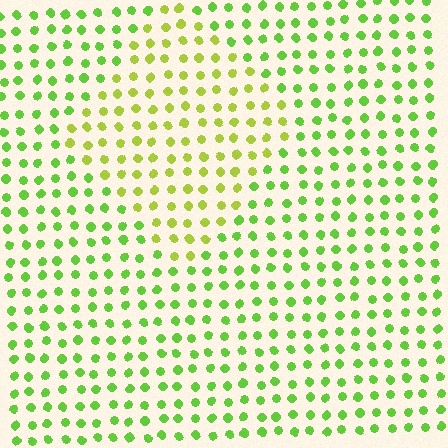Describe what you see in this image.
The image is filled with small lime elements in a uniform arrangement. A diamond-shaped region is visible where the elements are tinted to a slightly different hue, forming a subtle color boundary.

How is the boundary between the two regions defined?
The boundary is defined purely by a slight shift in hue (about 29 degrees). Spacing, size, and orientation are identical on both sides.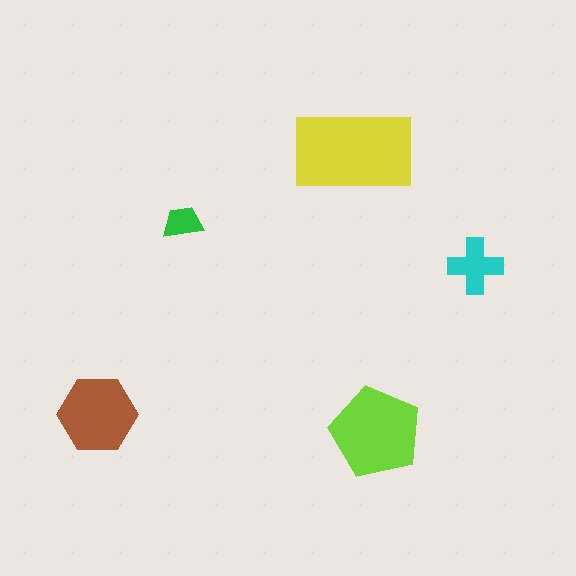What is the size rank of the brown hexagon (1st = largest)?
3rd.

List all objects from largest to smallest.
The yellow rectangle, the lime pentagon, the brown hexagon, the cyan cross, the green trapezoid.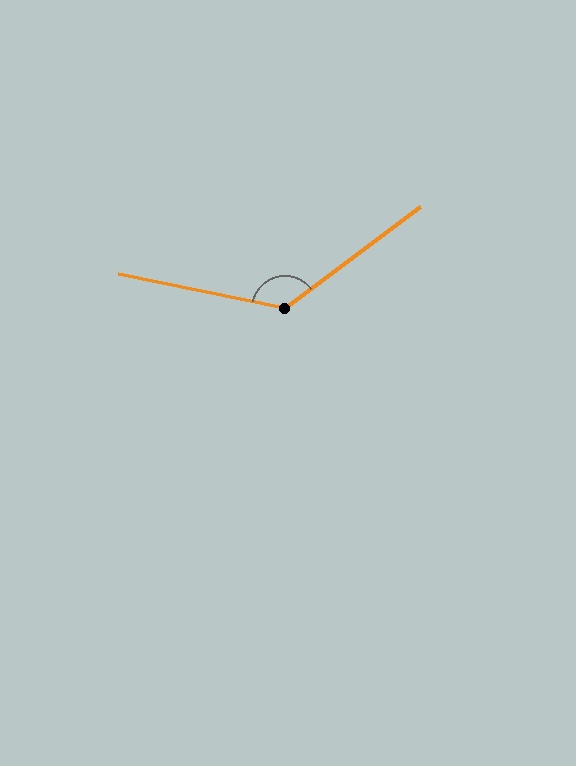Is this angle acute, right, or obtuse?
It is obtuse.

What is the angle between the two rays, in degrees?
Approximately 131 degrees.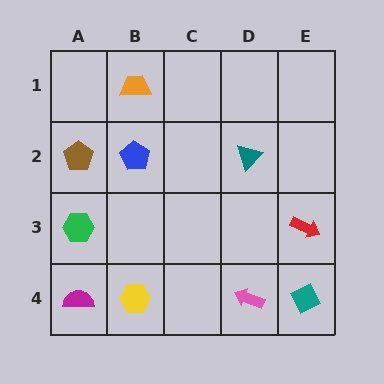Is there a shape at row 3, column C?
No, that cell is empty.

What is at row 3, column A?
A green hexagon.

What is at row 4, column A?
A magenta semicircle.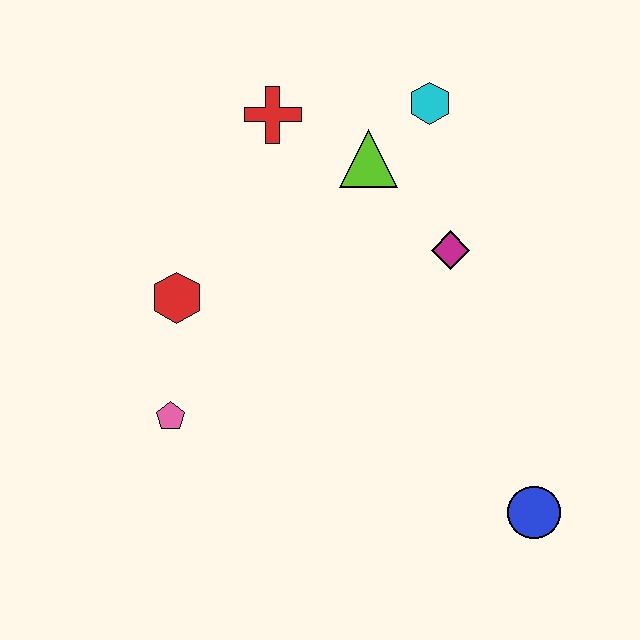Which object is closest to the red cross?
The lime triangle is closest to the red cross.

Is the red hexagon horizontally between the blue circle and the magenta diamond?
No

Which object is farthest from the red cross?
The blue circle is farthest from the red cross.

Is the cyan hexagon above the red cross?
Yes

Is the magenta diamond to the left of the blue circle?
Yes